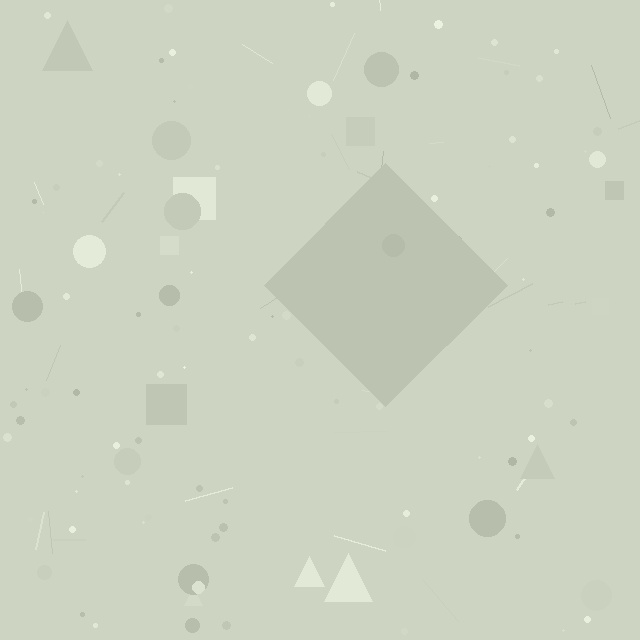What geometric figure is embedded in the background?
A diamond is embedded in the background.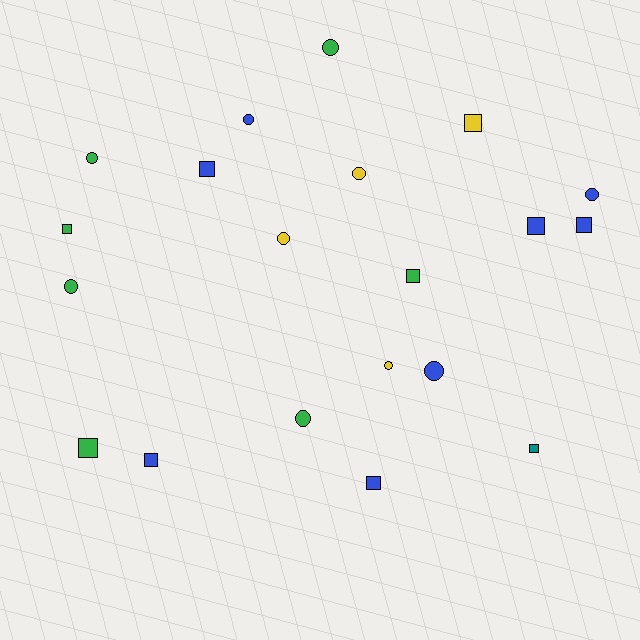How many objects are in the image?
There are 20 objects.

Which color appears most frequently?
Blue, with 8 objects.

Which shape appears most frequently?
Circle, with 10 objects.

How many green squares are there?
There are 3 green squares.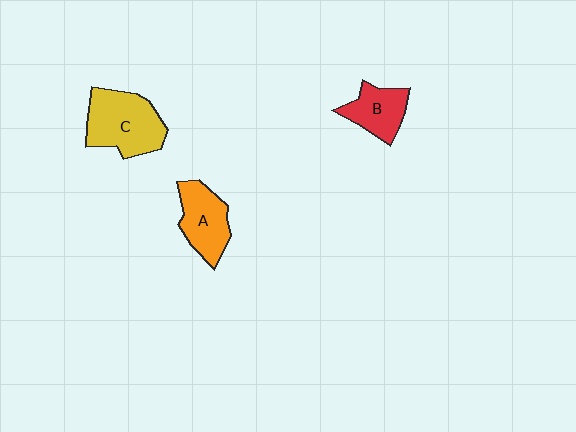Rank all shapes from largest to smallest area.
From largest to smallest: C (yellow), A (orange), B (red).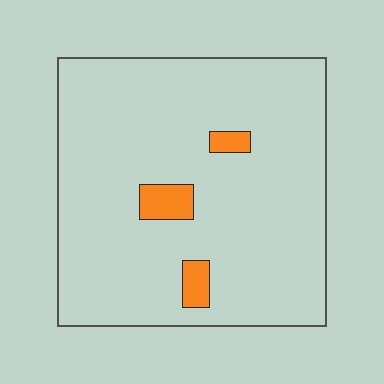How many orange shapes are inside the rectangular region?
3.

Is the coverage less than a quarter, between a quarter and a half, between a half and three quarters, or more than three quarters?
Less than a quarter.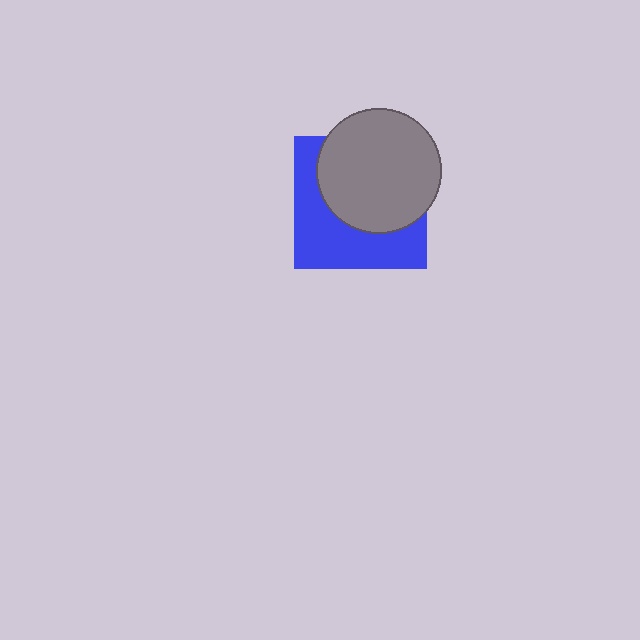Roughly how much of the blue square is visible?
About half of it is visible (roughly 46%).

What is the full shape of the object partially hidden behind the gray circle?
The partially hidden object is a blue square.